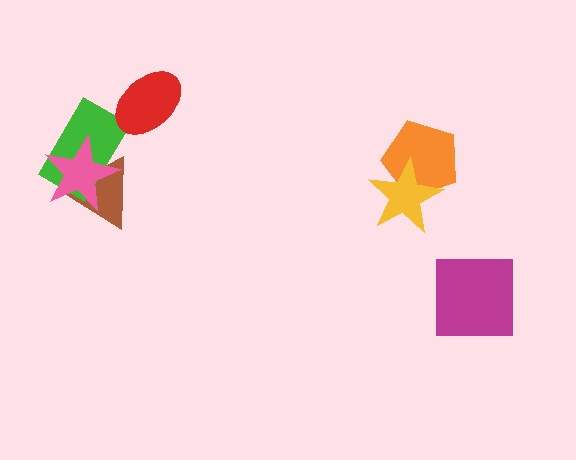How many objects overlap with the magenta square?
0 objects overlap with the magenta square.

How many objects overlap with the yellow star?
1 object overlaps with the yellow star.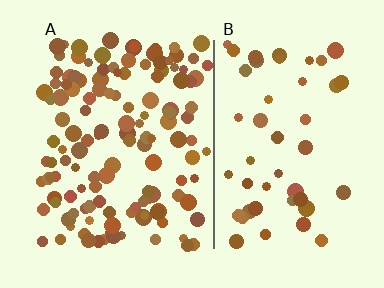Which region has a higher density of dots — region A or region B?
A (the left).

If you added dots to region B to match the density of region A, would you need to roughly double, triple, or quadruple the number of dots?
Approximately triple.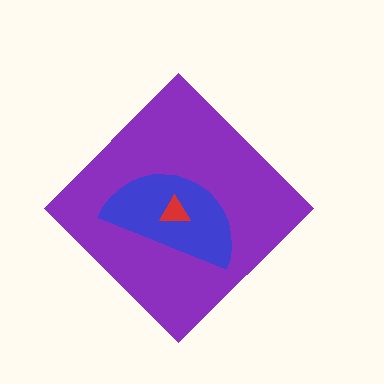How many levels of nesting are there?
3.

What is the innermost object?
The red triangle.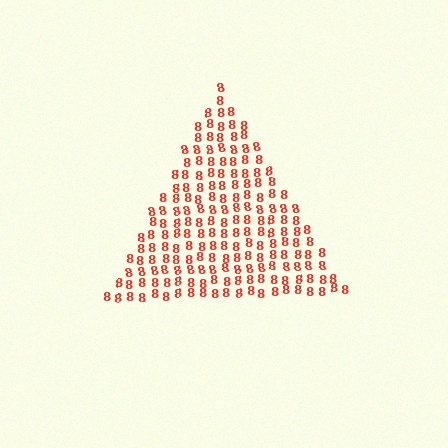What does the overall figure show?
The overall figure shows a triangle.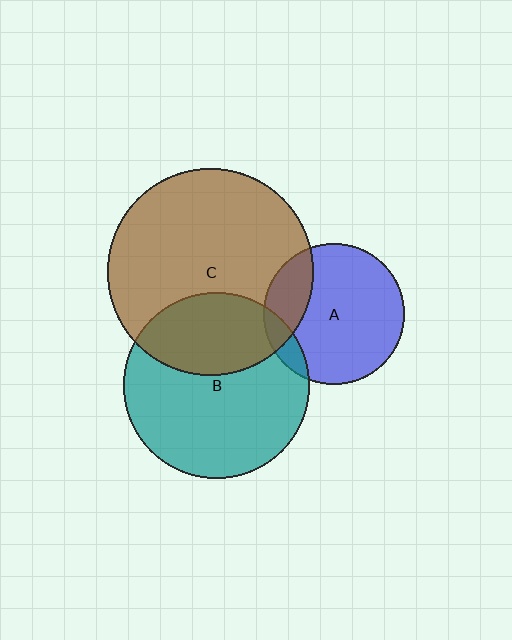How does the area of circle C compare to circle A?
Approximately 2.2 times.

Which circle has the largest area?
Circle C (brown).